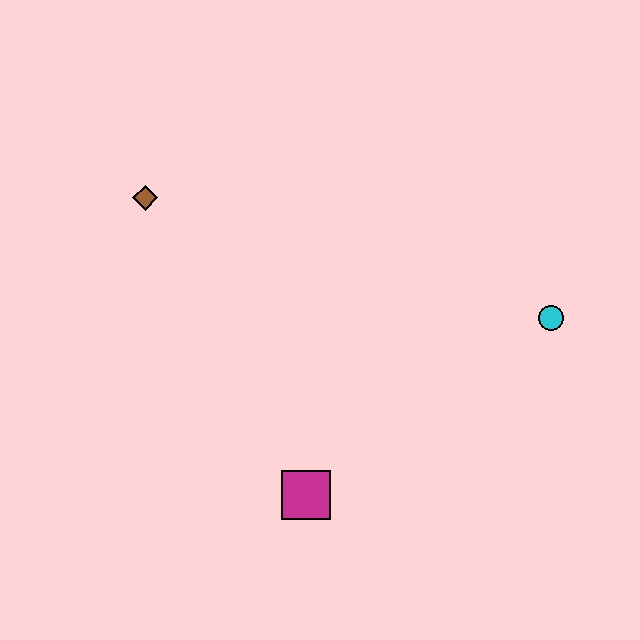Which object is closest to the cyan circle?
The magenta square is closest to the cyan circle.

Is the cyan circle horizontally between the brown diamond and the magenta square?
No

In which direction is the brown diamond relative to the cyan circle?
The brown diamond is to the left of the cyan circle.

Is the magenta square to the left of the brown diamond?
No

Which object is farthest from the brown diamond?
The cyan circle is farthest from the brown diamond.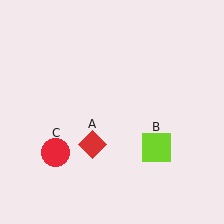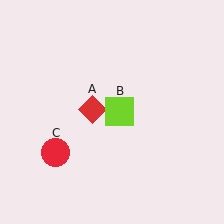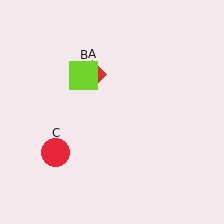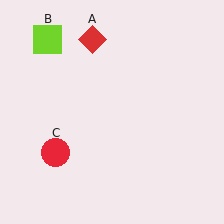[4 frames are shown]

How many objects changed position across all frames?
2 objects changed position: red diamond (object A), lime square (object B).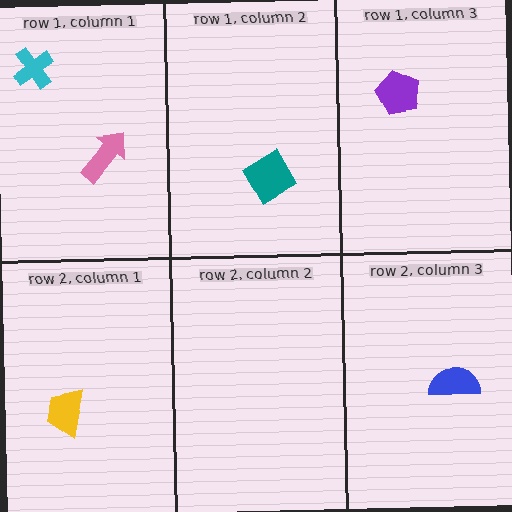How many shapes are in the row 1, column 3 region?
1.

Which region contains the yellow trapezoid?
The row 2, column 1 region.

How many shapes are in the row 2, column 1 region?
1.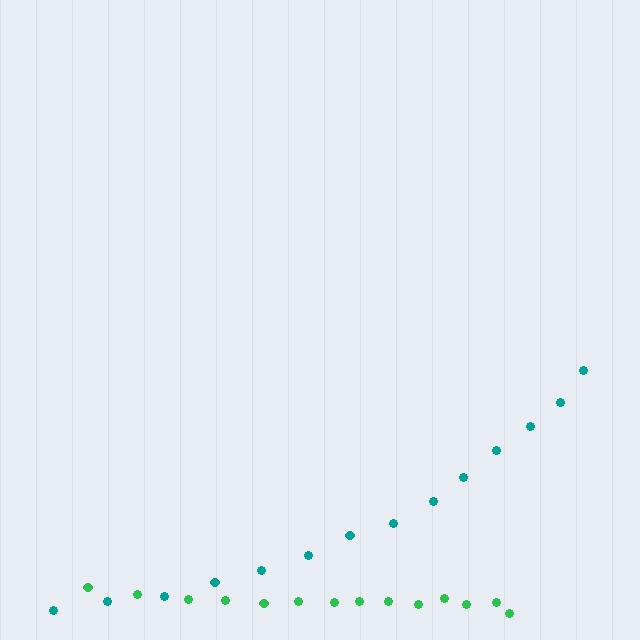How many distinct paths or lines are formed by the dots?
There are 2 distinct paths.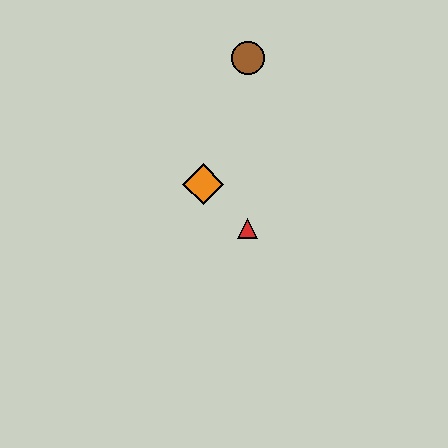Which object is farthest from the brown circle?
The red triangle is farthest from the brown circle.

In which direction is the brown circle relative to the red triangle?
The brown circle is above the red triangle.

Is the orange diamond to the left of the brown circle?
Yes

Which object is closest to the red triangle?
The orange diamond is closest to the red triangle.